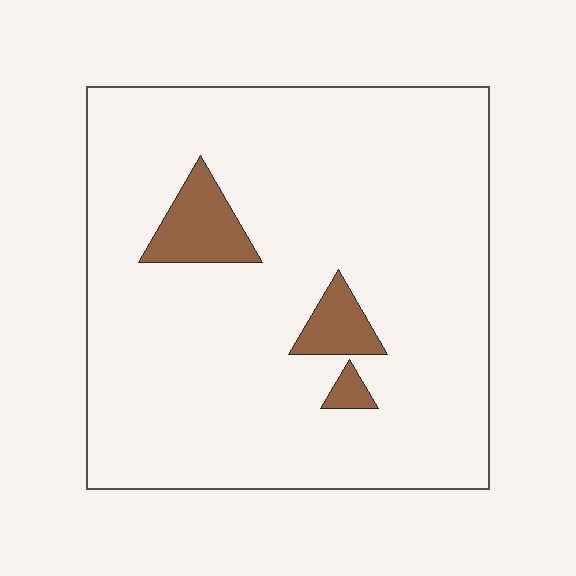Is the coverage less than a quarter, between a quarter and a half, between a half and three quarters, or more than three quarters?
Less than a quarter.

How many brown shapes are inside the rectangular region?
3.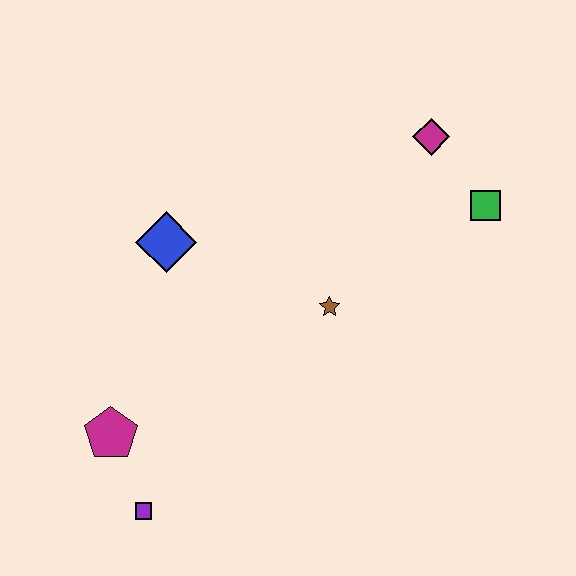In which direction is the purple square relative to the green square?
The purple square is to the left of the green square.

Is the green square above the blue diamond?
Yes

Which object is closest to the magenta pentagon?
The purple square is closest to the magenta pentagon.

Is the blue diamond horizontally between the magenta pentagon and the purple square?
No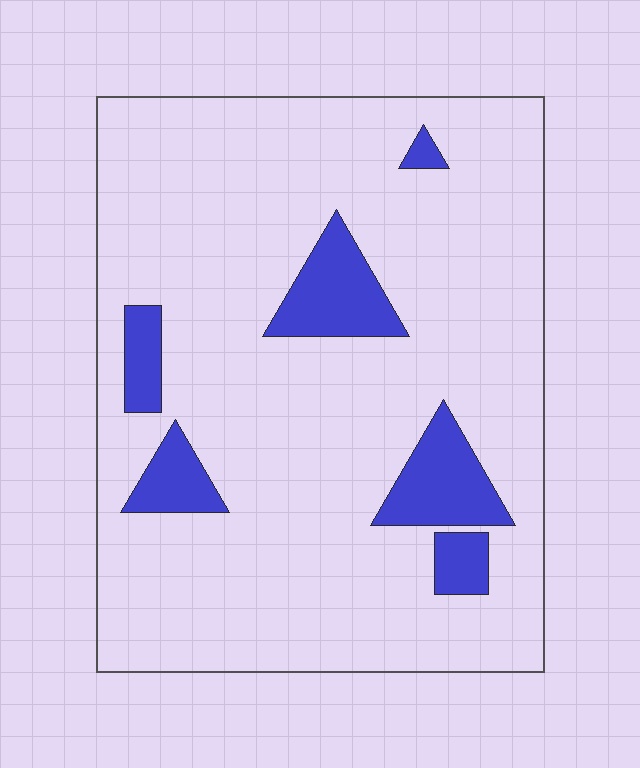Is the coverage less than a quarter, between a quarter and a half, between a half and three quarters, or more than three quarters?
Less than a quarter.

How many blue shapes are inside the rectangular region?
6.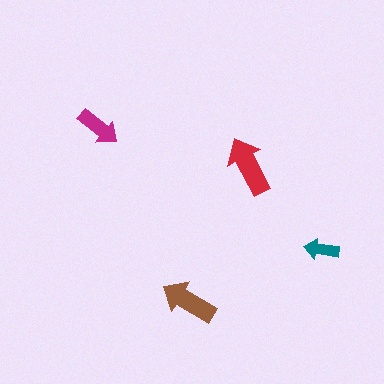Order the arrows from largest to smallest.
the red one, the brown one, the magenta one, the teal one.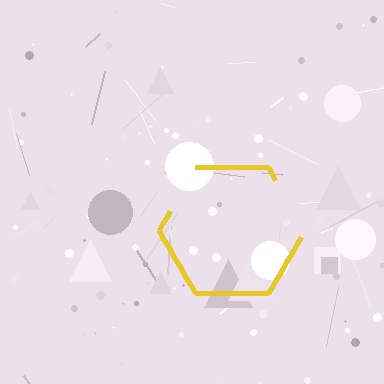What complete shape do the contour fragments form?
The contour fragments form a hexagon.